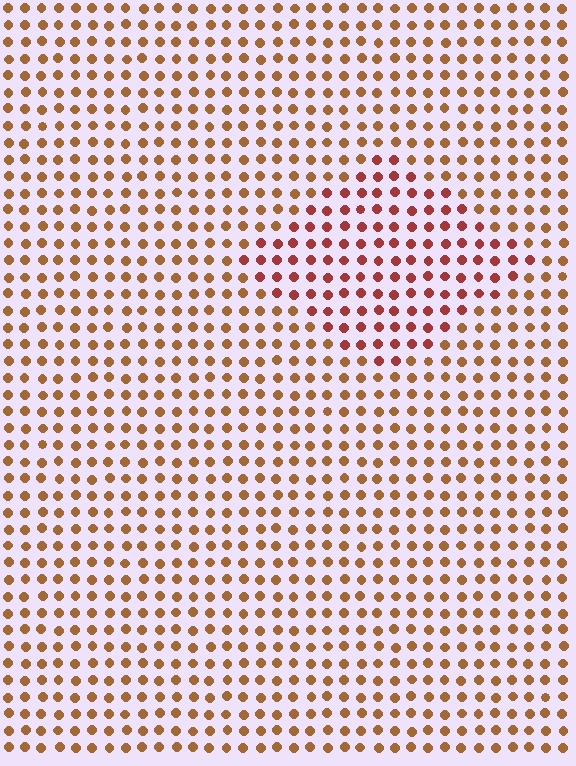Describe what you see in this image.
The image is filled with small brown elements in a uniform arrangement. A diamond-shaped region is visible where the elements are tinted to a slightly different hue, forming a subtle color boundary.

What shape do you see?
I see a diamond.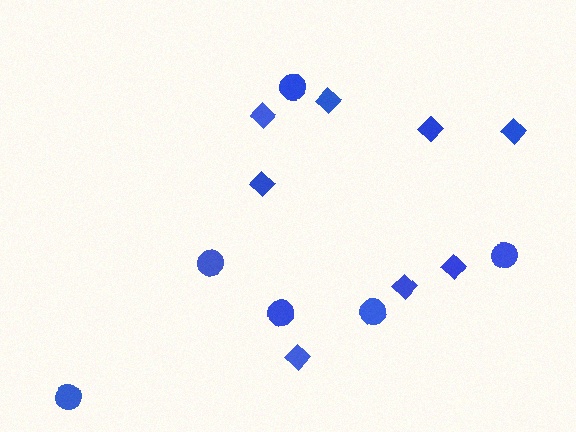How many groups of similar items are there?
There are 2 groups: one group of circles (6) and one group of diamonds (8).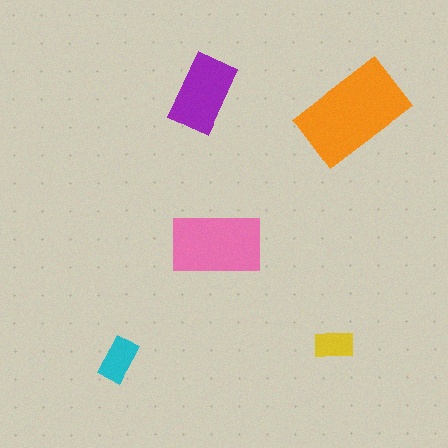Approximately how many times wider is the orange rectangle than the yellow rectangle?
About 3 times wider.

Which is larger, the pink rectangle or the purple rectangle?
The pink one.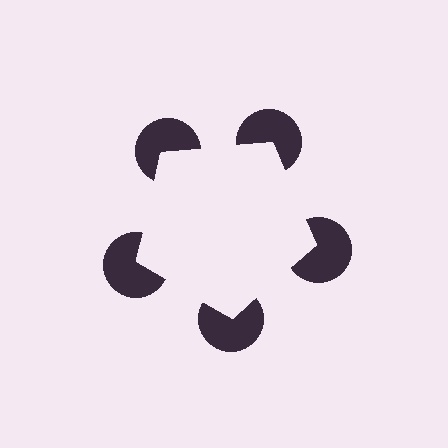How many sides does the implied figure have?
5 sides.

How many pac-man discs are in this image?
There are 5 — one at each vertex of the illusory pentagon.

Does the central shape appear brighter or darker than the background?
It typically appears slightly brighter than the background, even though no actual brightness change is drawn.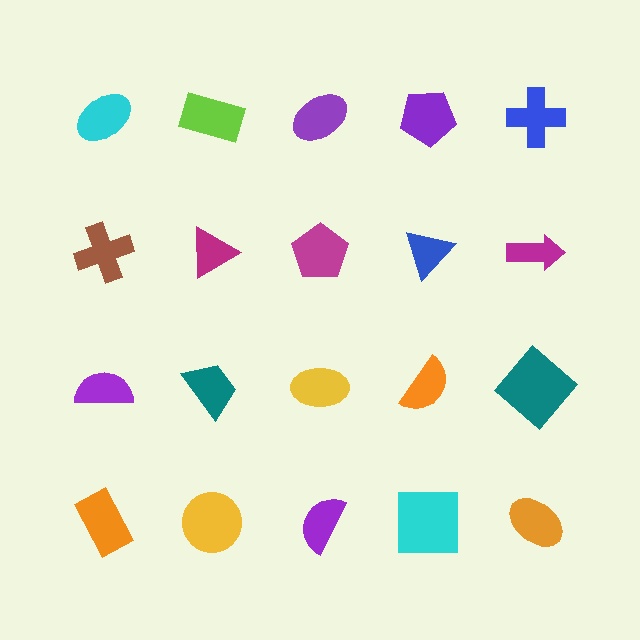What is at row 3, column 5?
A teal diamond.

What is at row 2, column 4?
A blue triangle.